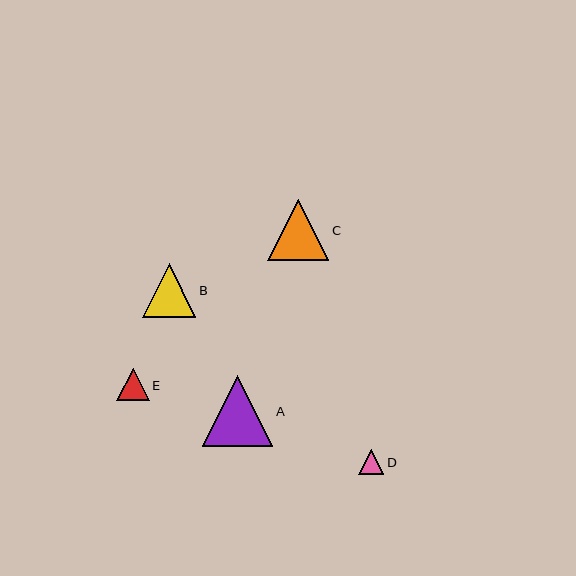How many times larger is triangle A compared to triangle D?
Triangle A is approximately 2.8 times the size of triangle D.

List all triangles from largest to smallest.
From largest to smallest: A, C, B, E, D.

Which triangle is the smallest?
Triangle D is the smallest with a size of approximately 25 pixels.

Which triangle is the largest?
Triangle A is the largest with a size of approximately 70 pixels.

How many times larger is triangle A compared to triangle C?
Triangle A is approximately 1.1 times the size of triangle C.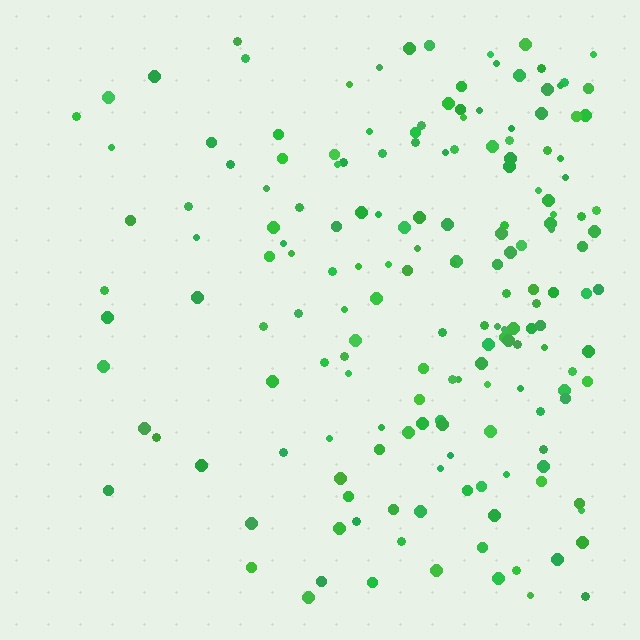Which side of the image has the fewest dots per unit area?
The left.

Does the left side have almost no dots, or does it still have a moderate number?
Still a moderate number, just noticeably fewer than the right.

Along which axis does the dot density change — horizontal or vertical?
Horizontal.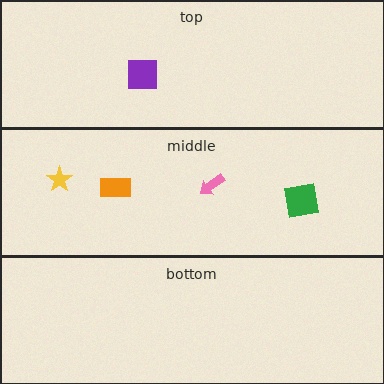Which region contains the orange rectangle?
The middle region.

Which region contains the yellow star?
The middle region.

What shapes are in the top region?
The purple square.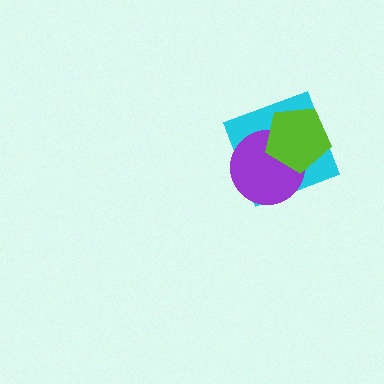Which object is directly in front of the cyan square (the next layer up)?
The purple circle is directly in front of the cyan square.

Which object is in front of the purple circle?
The lime pentagon is in front of the purple circle.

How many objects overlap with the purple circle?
2 objects overlap with the purple circle.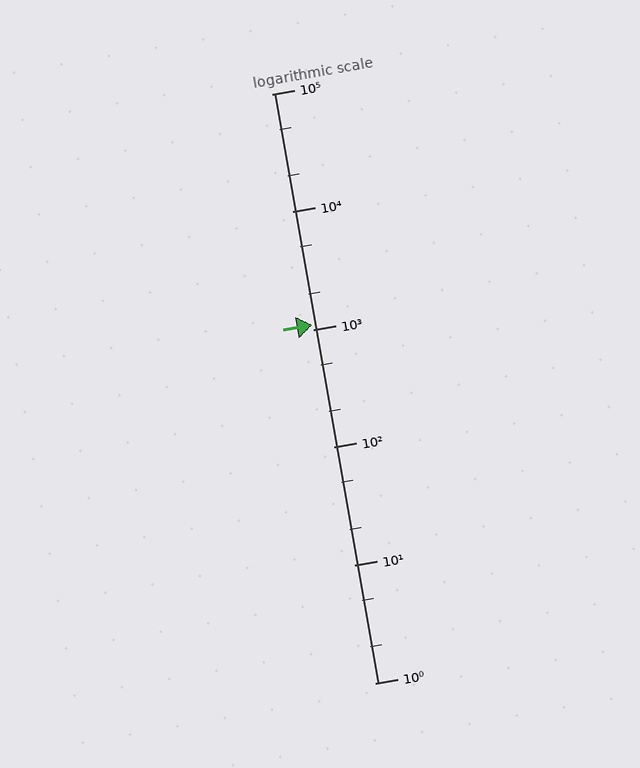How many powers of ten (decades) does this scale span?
The scale spans 5 decades, from 1 to 100000.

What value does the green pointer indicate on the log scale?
The pointer indicates approximately 1100.